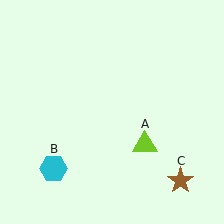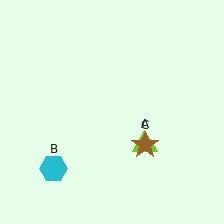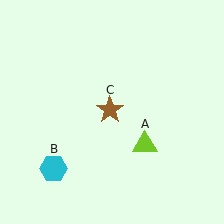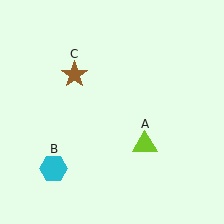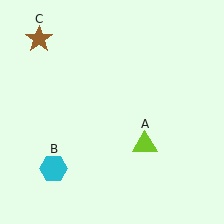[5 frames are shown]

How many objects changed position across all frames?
1 object changed position: brown star (object C).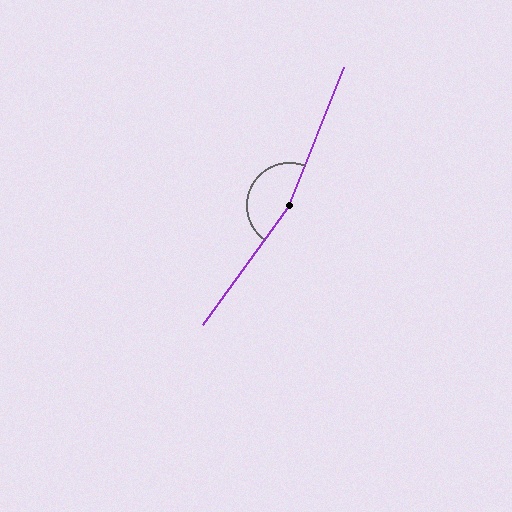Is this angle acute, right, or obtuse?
It is obtuse.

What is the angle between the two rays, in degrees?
Approximately 166 degrees.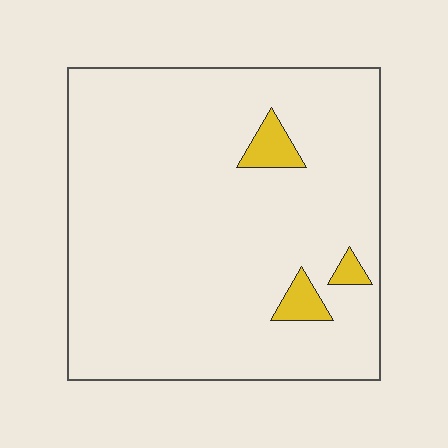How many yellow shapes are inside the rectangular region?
3.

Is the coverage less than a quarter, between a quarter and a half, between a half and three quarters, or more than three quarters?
Less than a quarter.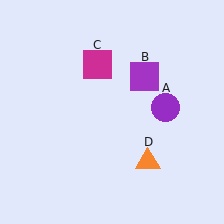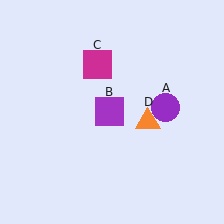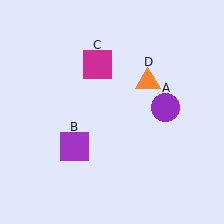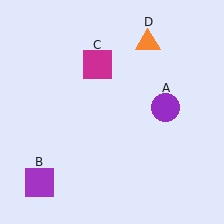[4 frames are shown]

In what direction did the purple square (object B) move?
The purple square (object B) moved down and to the left.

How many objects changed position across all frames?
2 objects changed position: purple square (object B), orange triangle (object D).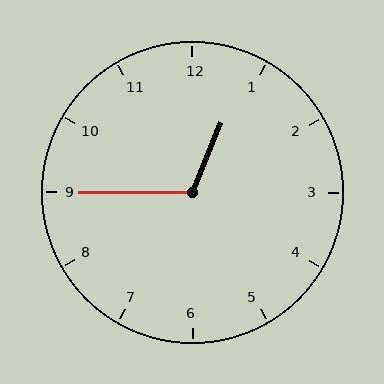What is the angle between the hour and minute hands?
Approximately 112 degrees.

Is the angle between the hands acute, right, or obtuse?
It is obtuse.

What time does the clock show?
12:45.